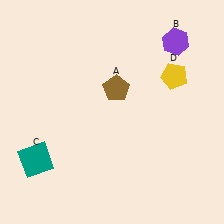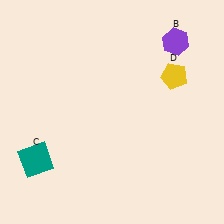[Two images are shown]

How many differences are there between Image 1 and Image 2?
There is 1 difference between the two images.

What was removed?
The brown pentagon (A) was removed in Image 2.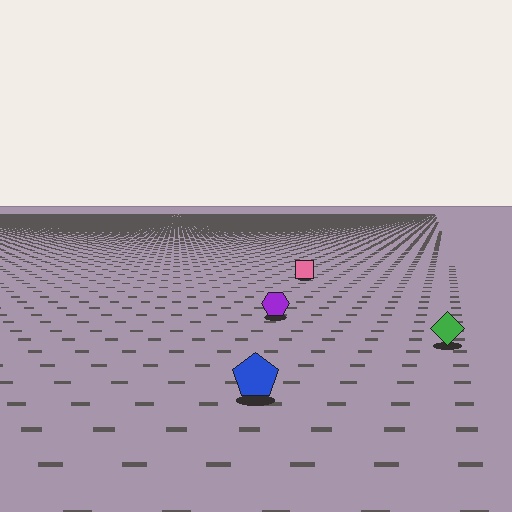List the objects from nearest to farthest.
From nearest to farthest: the blue pentagon, the green diamond, the purple hexagon, the pink square.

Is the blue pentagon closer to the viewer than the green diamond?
Yes. The blue pentagon is closer — you can tell from the texture gradient: the ground texture is coarser near it.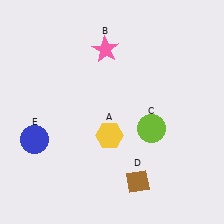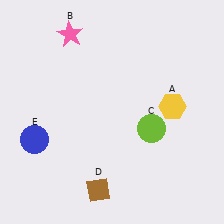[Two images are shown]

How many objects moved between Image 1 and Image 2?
3 objects moved between the two images.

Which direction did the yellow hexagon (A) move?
The yellow hexagon (A) moved right.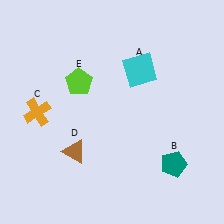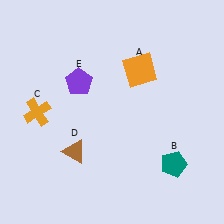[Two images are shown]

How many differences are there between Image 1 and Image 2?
There are 2 differences between the two images.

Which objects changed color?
A changed from cyan to orange. E changed from lime to purple.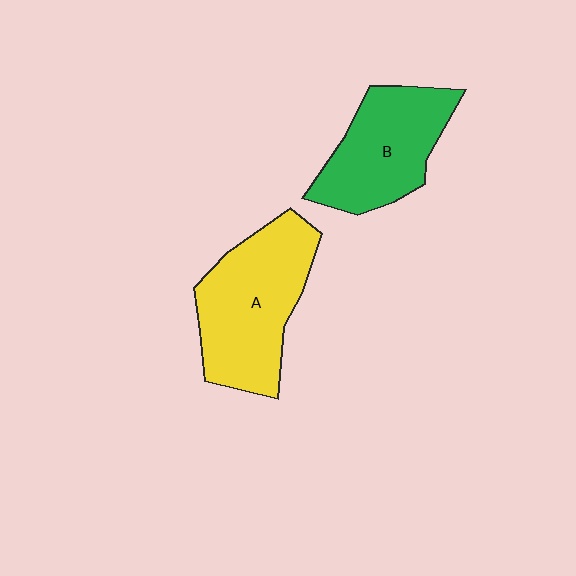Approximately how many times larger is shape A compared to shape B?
Approximately 1.2 times.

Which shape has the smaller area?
Shape B (green).